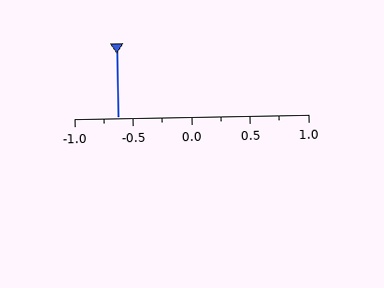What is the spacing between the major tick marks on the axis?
The major ticks are spaced 0.5 apart.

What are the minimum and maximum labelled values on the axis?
The axis runs from -1.0 to 1.0.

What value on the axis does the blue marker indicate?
The marker indicates approximately -0.62.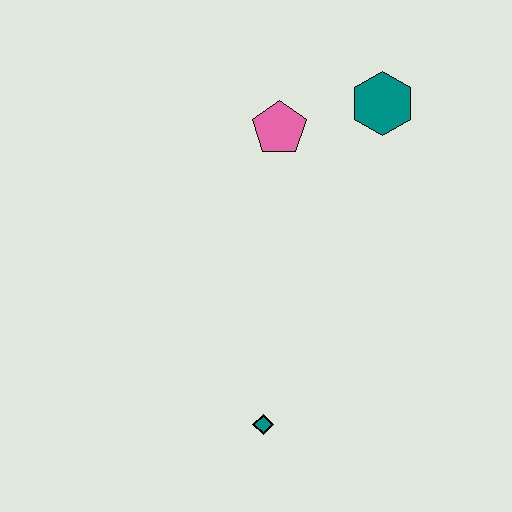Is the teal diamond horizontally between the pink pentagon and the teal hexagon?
No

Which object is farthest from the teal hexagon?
The teal diamond is farthest from the teal hexagon.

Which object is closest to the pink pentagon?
The teal hexagon is closest to the pink pentagon.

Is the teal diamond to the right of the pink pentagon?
No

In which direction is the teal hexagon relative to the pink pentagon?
The teal hexagon is to the right of the pink pentagon.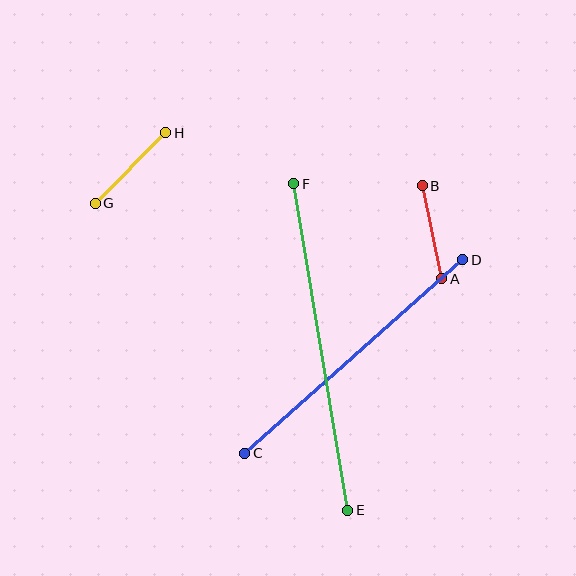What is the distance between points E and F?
The distance is approximately 331 pixels.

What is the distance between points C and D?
The distance is approximately 292 pixels.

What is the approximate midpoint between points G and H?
The midpoint is at approximately (130, 168) pixels.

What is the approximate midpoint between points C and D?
The midpoint is at approximately (354, 356) pixels.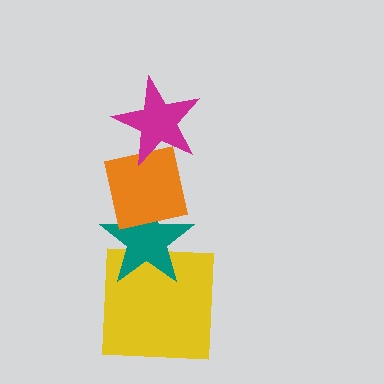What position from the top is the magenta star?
The magenta star is 1st from the top.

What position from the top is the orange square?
The orange square is 2nd from the top.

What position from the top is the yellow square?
The yellow square is 4th from the top.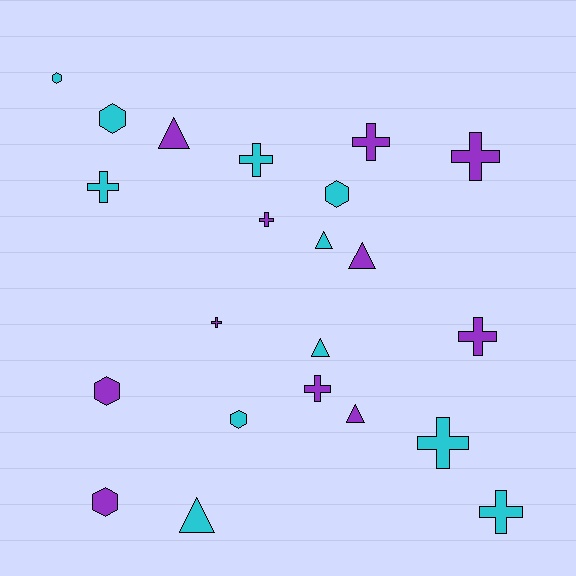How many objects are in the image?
There are 22 objects.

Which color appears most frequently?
Purple, with 11 objects.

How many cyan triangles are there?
There are 3 cyan triangles.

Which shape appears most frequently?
Cross, with 10 objects.